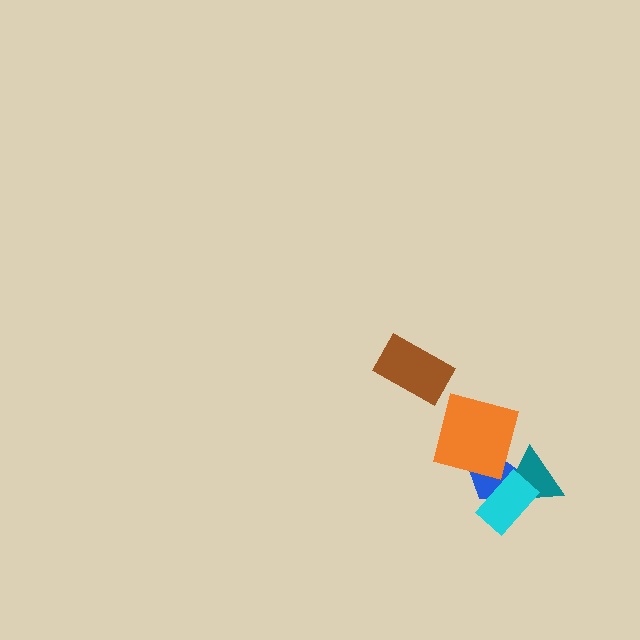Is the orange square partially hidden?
No, no other shape covers it.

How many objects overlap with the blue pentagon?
3 objects overlap with the blue pentagon.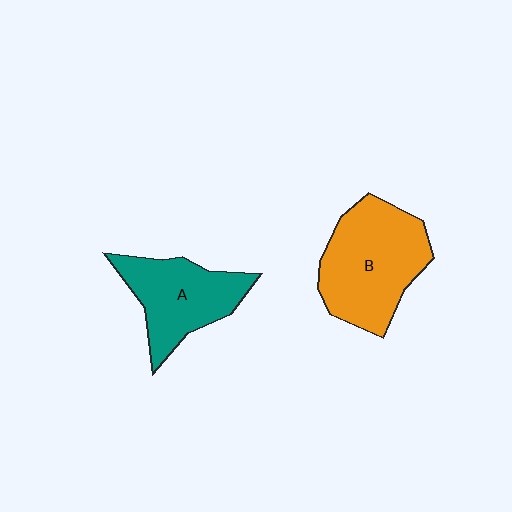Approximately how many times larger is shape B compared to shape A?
Approximately 1.3 times.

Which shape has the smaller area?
Shape A (teal).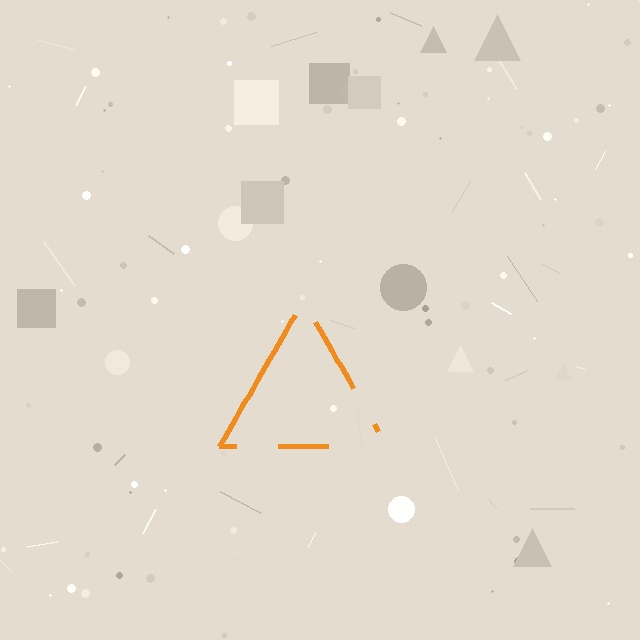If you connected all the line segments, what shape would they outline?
They would outline a triangle.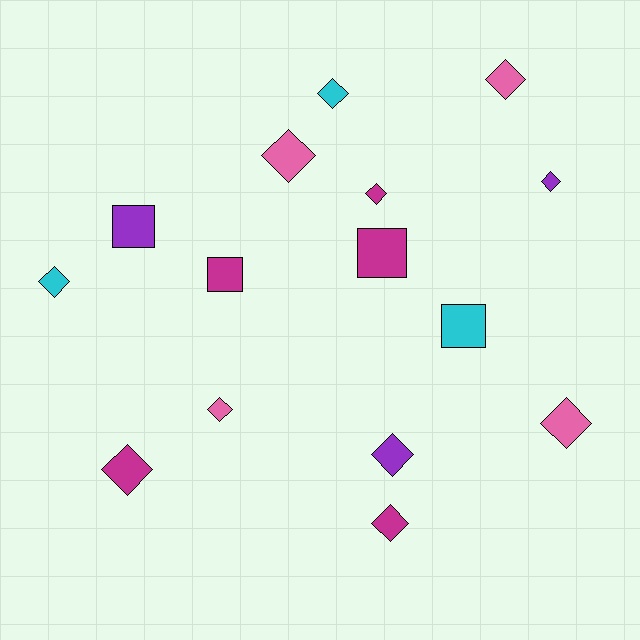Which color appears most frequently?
Magenta, with 5 objects.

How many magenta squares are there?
There are 2 magenta squares.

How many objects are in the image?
There are 15 objects.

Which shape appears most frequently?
Diamond, with 11 objects.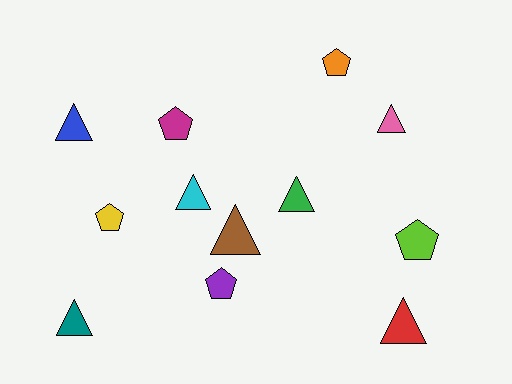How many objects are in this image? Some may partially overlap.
There are 12 objects.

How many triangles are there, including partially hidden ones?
There are 7 triangles.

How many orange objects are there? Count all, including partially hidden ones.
There is 1 orange object.